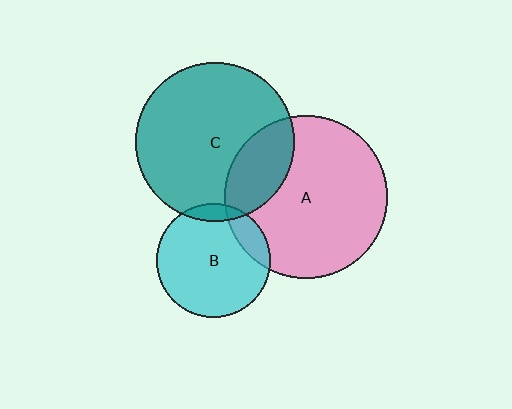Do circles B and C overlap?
Yes.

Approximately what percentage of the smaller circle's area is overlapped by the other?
Approximately 10%.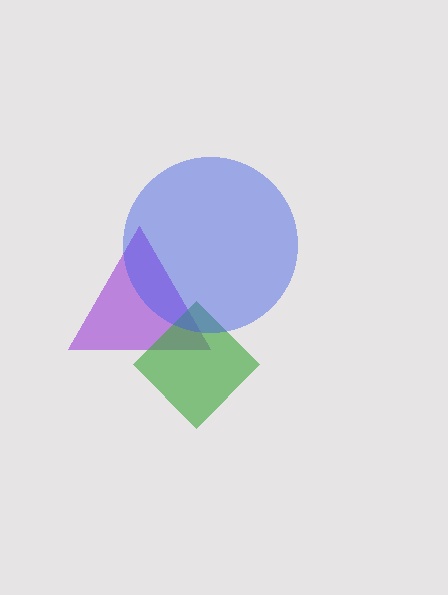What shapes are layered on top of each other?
The layered shapes are: a purple triangle, a green diamond, a blue circle.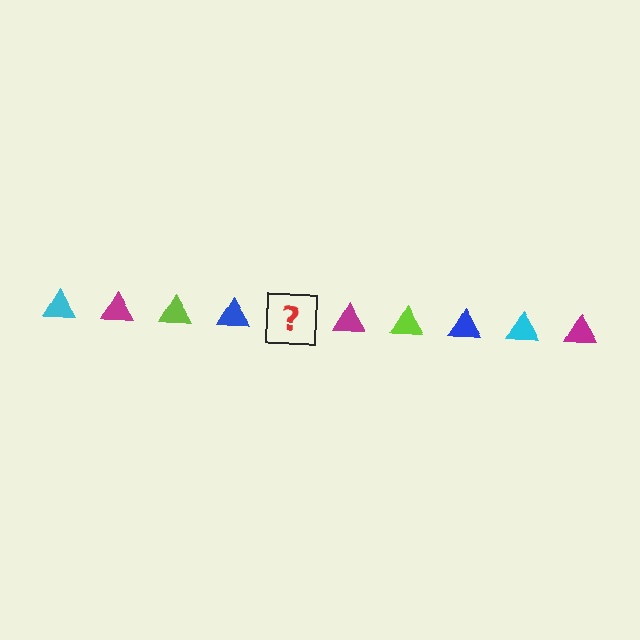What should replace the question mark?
The question mark should be replaced with a cyan triangle.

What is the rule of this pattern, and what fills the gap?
The rule is that the pattern cycles through cyan, magenta, lime, blue triangles. The gap should be filled with a cyan triangle.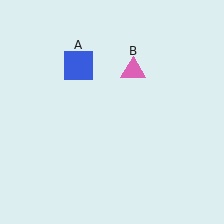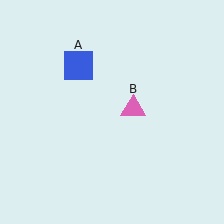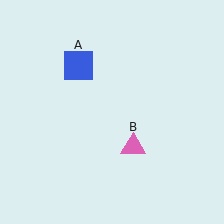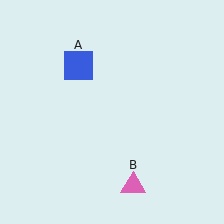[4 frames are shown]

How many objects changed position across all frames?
1 object changed position: pink triangle (object B).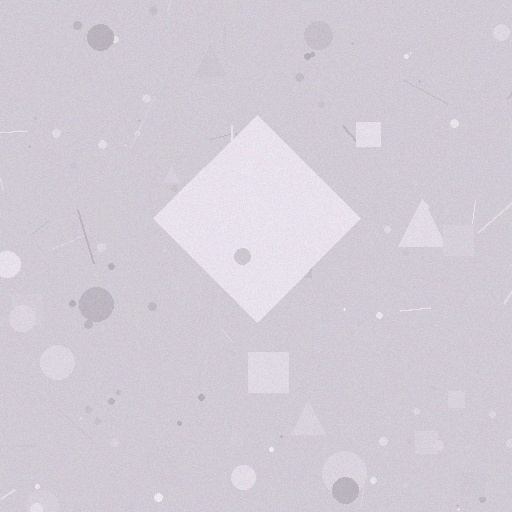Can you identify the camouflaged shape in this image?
The camouflaged shape is a diamond.